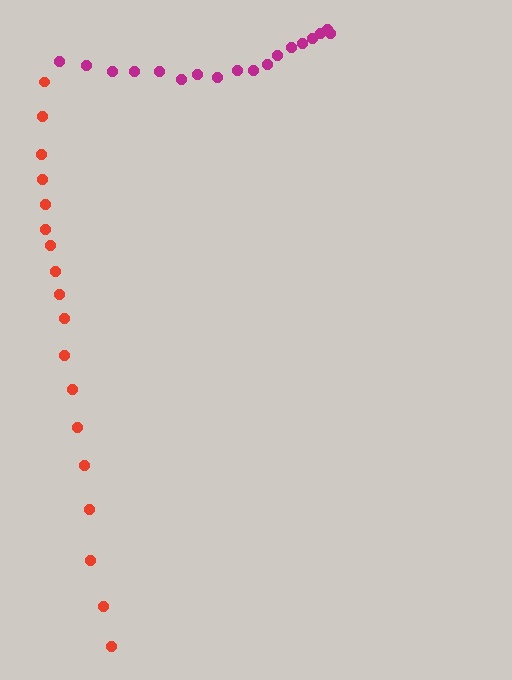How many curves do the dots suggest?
There are 2 distinct paths.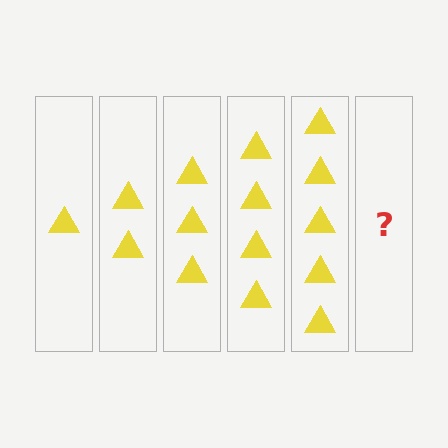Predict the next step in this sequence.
The next step is 6 triangles.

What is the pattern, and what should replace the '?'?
The pattern is that each step adds one more triangle. The '?' should be 6 triangles.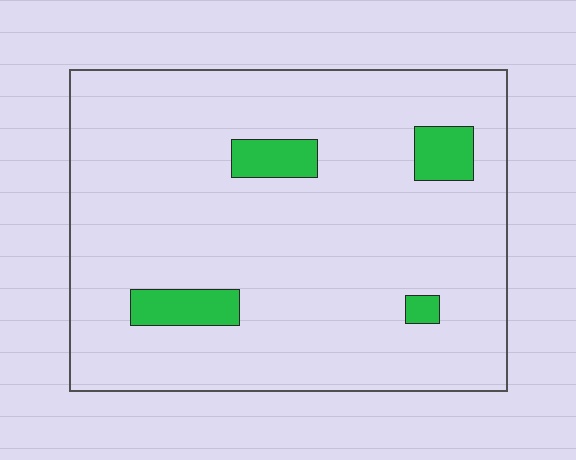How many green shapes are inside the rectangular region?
4.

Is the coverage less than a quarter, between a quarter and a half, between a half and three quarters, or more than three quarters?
Less than a quarter.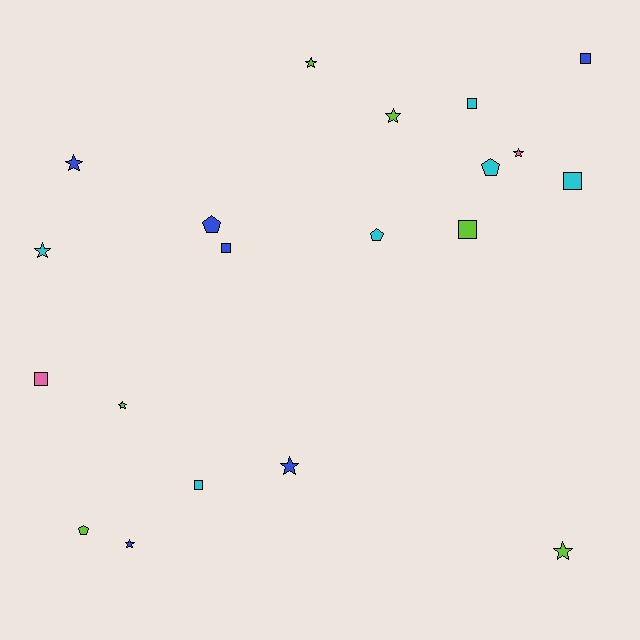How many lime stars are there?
There are 4 lime stars.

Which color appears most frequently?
Cyan, with 6 objects.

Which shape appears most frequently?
Star, with 9 objects.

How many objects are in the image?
There are 20 objects.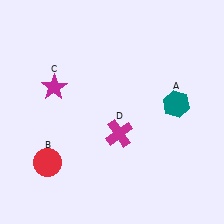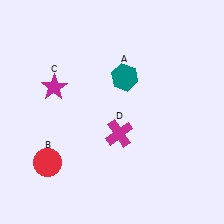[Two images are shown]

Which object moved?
The teal hexagon (A) moved left.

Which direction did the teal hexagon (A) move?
The teal hexagon (A) moved left.